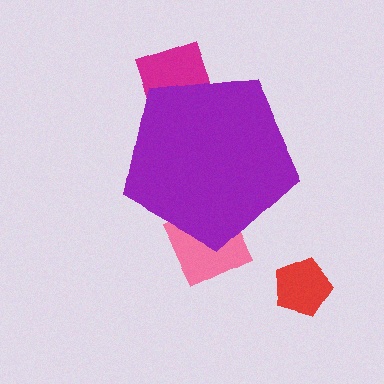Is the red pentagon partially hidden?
No, the red pentagon is fully visible.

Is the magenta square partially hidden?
Yes, the magenta square is partially hidden behind the purple pentagon.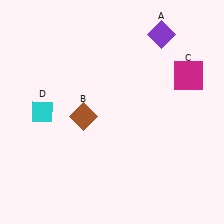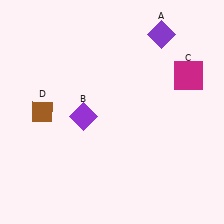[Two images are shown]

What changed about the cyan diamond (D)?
In Image 1, D is cyan. In Image 2, it changed to brown.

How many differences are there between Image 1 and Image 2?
There are 2 differences between the two images.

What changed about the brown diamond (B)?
In Image 1, B is brown. In Image 2, it changed to purple.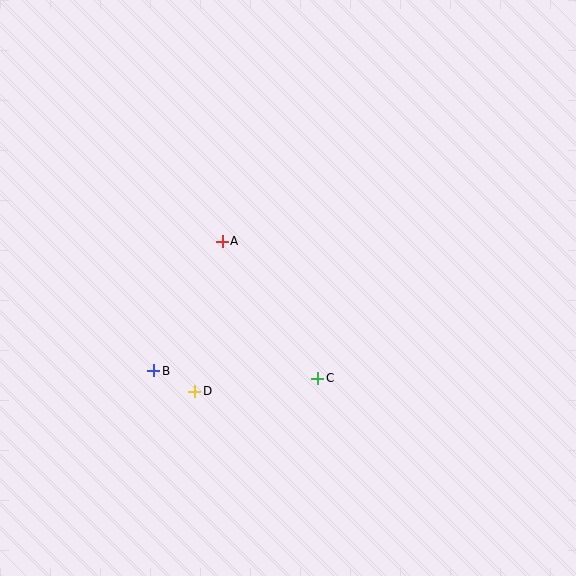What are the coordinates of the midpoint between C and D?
The midpoint between C and D is at (256, 385).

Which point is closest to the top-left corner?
Point A is closest to the top-left corner.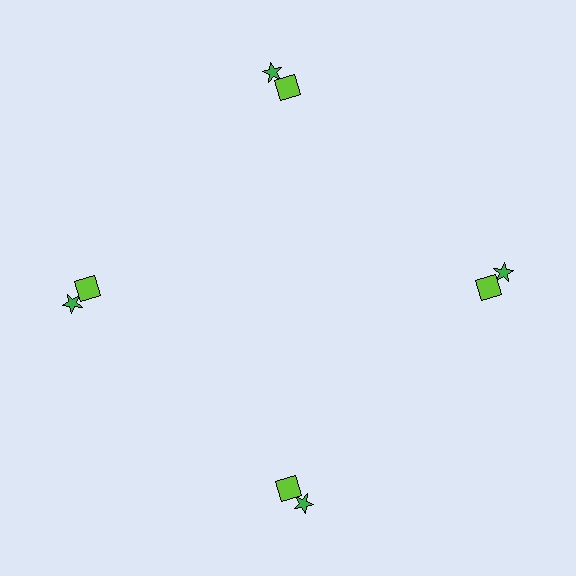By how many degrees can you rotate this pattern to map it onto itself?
The pattern maps onto itself every 90 degrees of rotation.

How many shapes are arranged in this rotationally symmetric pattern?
There are 8 shapes, arranged in 4 groups of 2.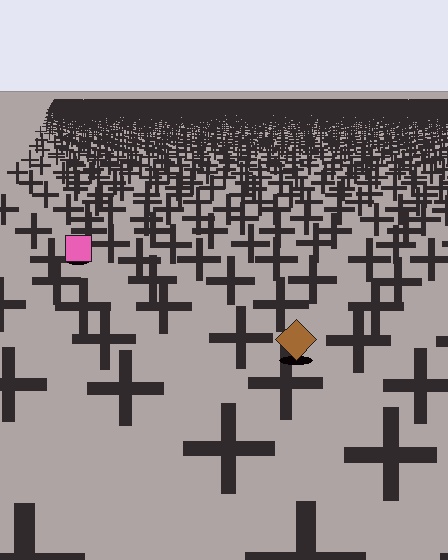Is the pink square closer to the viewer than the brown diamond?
No. The brown diamond is closer — you can tell from the texture gradient: the ground texture is coarser near it.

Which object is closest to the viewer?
The brown diamond is closest. The texture marks near it are larger and more spread out.